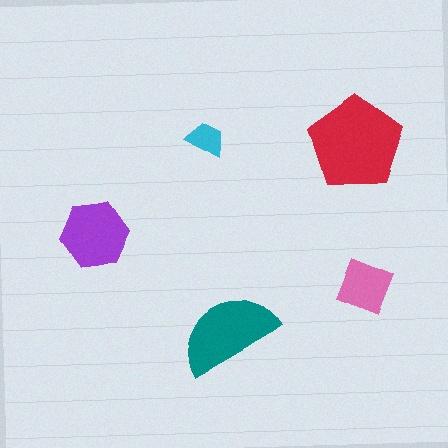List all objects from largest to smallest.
The red pentagon, the teal semicircle, the purple hexagon, the pink square, the cyan trapezoid.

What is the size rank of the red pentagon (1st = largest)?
1st.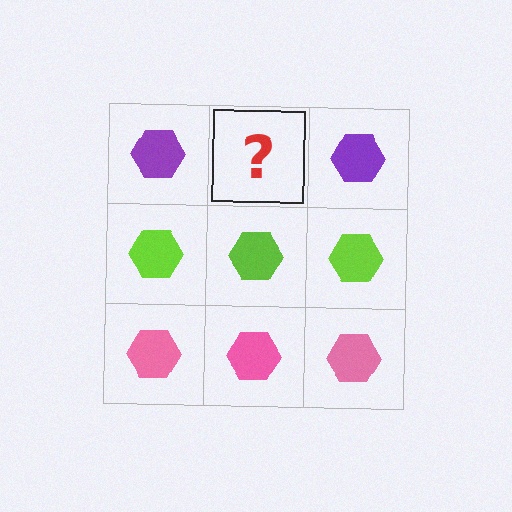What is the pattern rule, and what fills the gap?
The rule is that each row has a consistent color. The gap should be filled with a purple hexagon.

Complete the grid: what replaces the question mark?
The question mark should be replaced with a purple hexagon.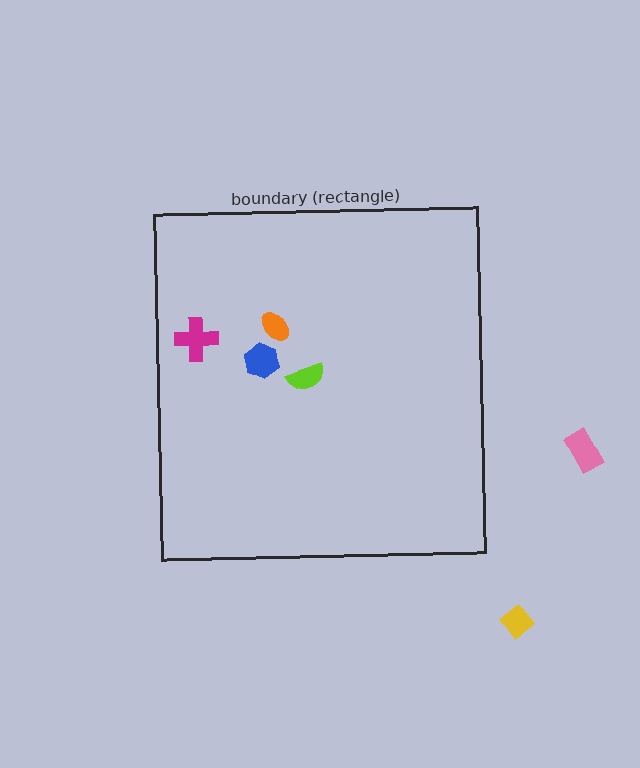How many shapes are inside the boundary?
4 inside, 2 outside.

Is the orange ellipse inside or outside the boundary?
Inside.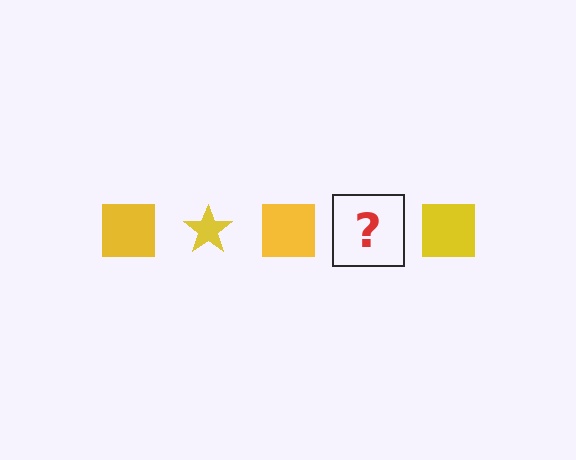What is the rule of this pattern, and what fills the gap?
The rule is that the pattern cycles through square, star shapes in yellow. The gap should be filled with a yellow star.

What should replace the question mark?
The question mark should be replaced with a yellow star.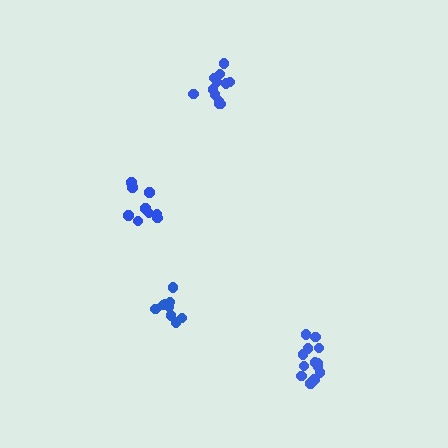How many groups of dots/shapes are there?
There are 4 groups.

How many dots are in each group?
Group 1: 12 dots, Group 2: 13 dots, Group 3: 10 dots, Group 4: 9 dots (44 total).